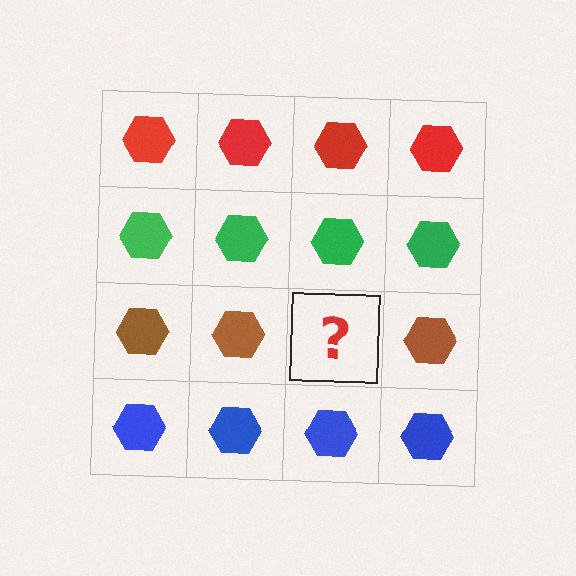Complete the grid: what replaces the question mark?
The question mark should be replaced with a brown hexagon.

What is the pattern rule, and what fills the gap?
The rule is that each row has a consistent color. The gap should be filled with a brown hexagon.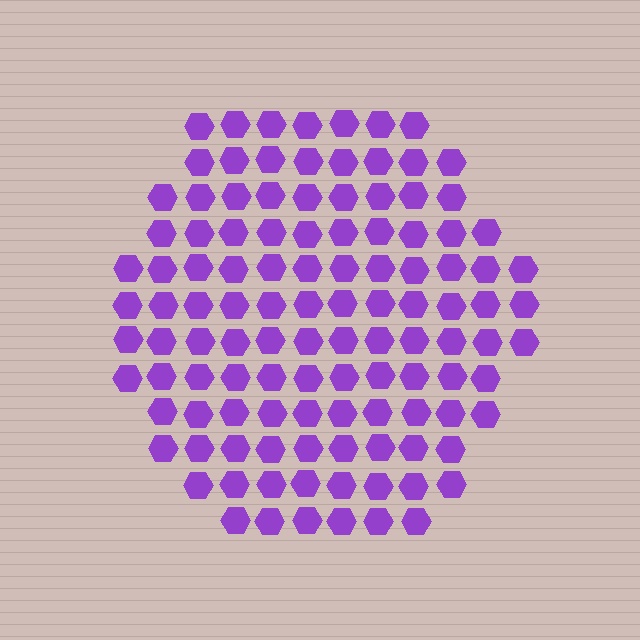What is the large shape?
The large shape is a hexagon.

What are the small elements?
The small elements are hexagons.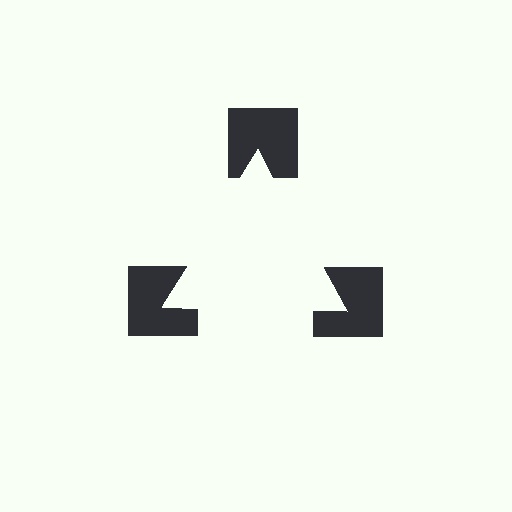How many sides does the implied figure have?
3 sides.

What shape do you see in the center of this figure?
An illusory triangle — its edges are inferred from the aligned wedge cuts in the notched squares, not physically drawn.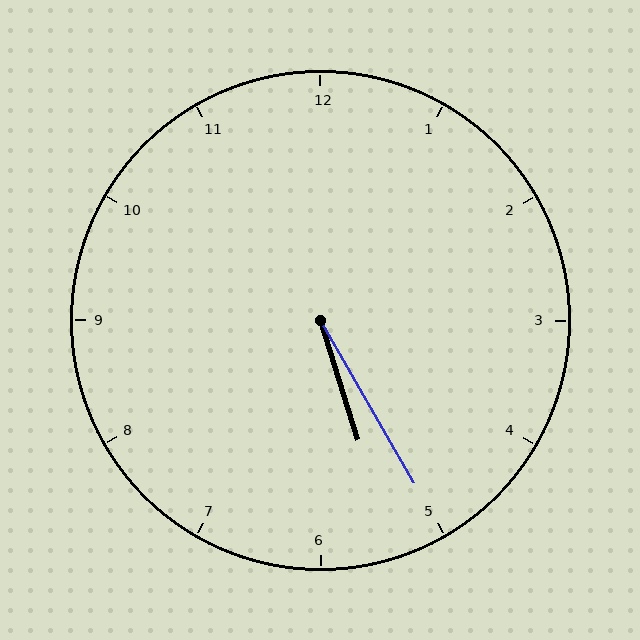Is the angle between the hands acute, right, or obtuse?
It is acute.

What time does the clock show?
5:25.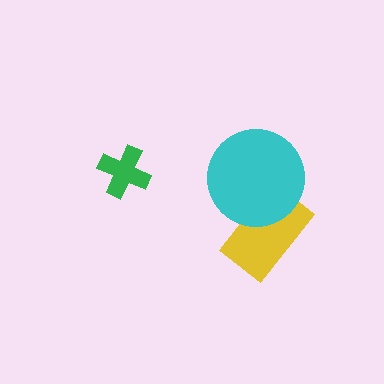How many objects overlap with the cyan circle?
1 object overlaps with the cyan circle.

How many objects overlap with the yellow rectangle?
1 object overlaps with the yellow rectangle.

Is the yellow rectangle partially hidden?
Yes, it is partially covered by another shape.